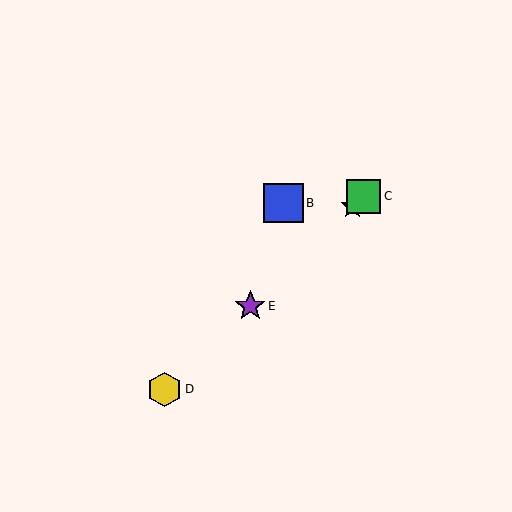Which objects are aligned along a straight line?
Objects A, C, D, E are aligned along a straight line.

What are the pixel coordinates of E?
Object E is at (250, 306).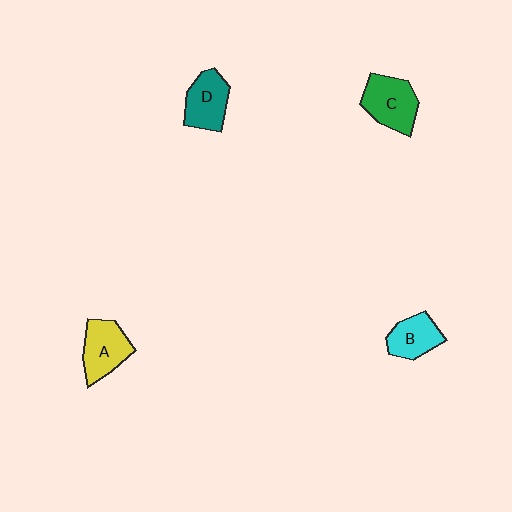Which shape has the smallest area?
Shape B (cyan).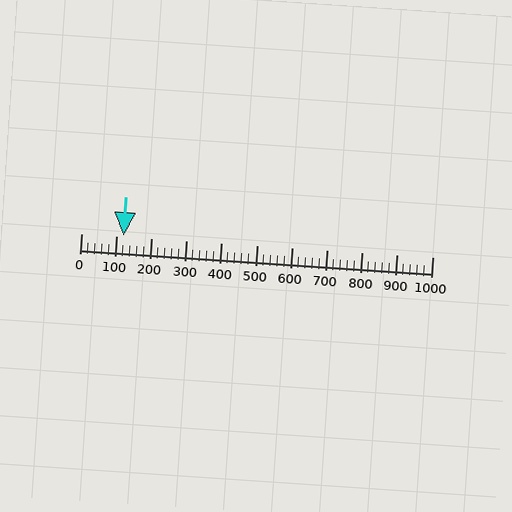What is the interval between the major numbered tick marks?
The major tick marks are spaced 100 units apart.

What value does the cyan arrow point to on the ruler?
The cyan arrow points to approximately 120.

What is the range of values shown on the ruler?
The ruler shows values from 0 to 1000.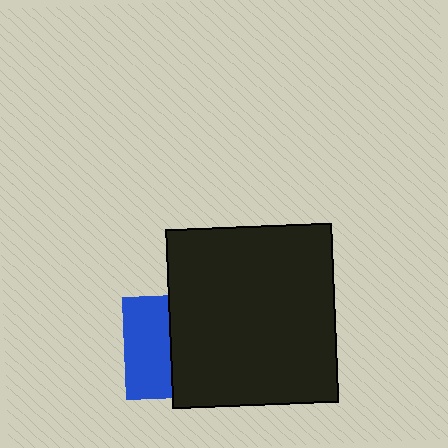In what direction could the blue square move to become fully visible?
The blue square could move left. That would shift it out from behind the black rectangle entirely.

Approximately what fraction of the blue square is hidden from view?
Roughly 55% of the blue square is hidden behind the black rectangle.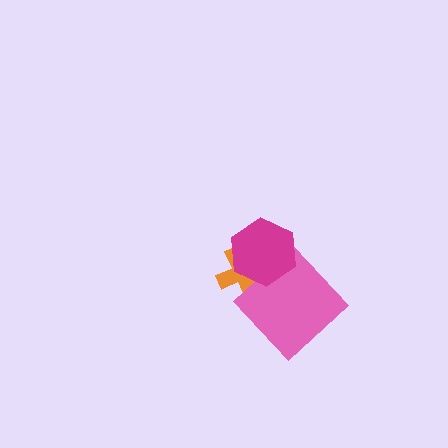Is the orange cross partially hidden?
Yes, it is partially covered by another shape.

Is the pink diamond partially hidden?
Yes, it is partially covered by another shape.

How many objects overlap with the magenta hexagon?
2 objects overlap with the magenta hexagon.